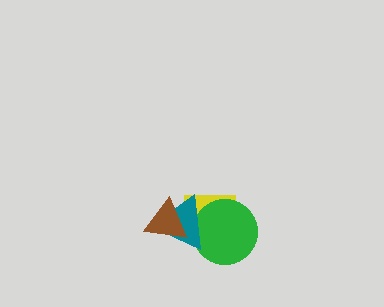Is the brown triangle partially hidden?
No, no other shape covers it.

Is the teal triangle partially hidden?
Yes, it is partially covered by another shape.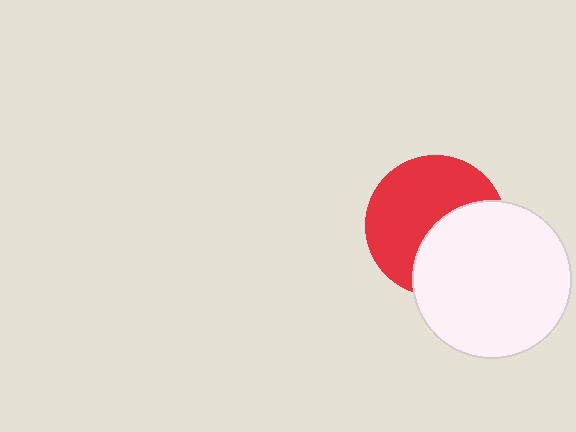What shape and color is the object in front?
The object in front is a white circle.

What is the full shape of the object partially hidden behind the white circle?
The partially hidden object is a red circle.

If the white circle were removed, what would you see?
You would see the complete red circle.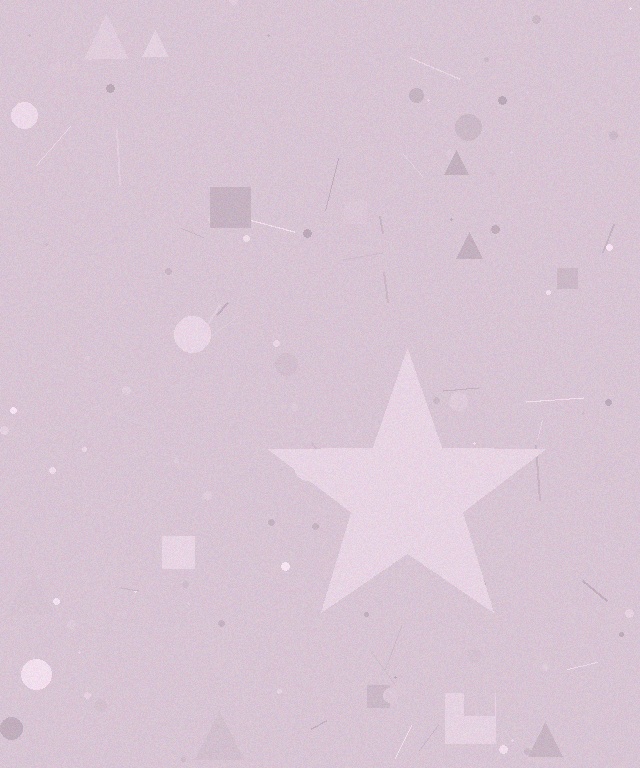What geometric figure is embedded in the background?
A star is embedded in the background.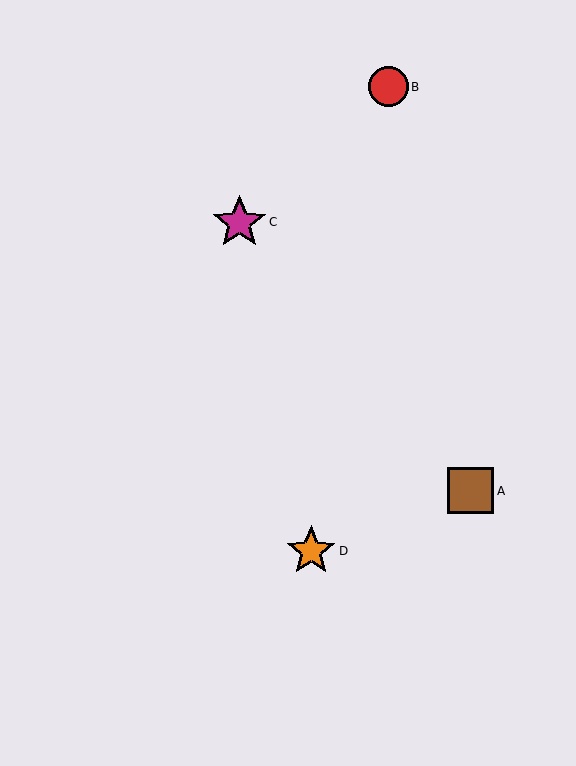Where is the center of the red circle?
The center of the red circle is at (388, 87).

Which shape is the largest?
The magenta star (labeled C) is the largest.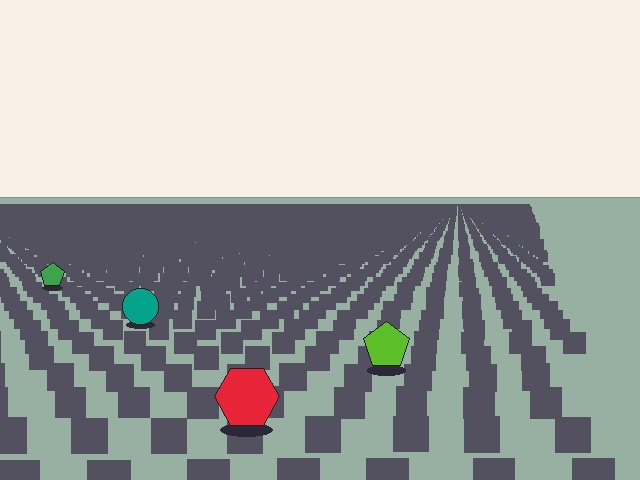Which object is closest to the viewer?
The red hexagon is closest. The texture marks near it are larger and more spread out.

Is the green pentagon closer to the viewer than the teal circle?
No. The teal circle is closer — you can tell from the texture gradient: the ground texture is coarser near it.